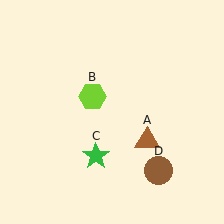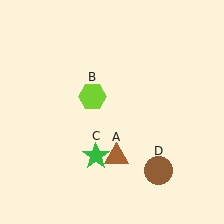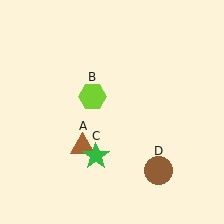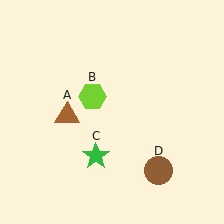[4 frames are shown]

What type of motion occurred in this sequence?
The brown triangle (object A) rotated clockwise around the center of the scene.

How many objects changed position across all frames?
1 object changed position: brown triangle (object A).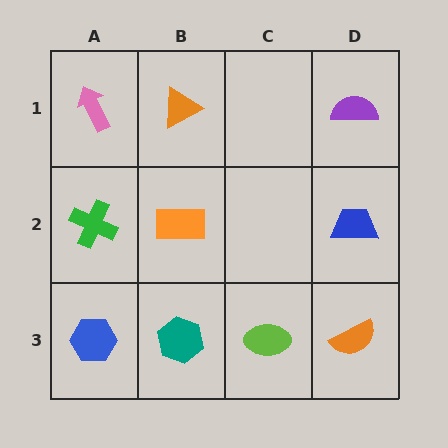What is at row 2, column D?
A blue trapezoid.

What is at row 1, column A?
A pink arrow.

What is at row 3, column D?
An orange semicircle.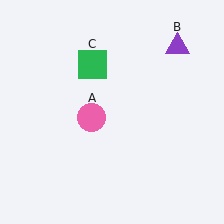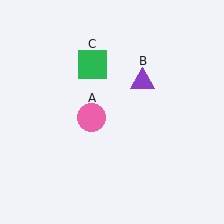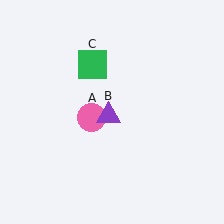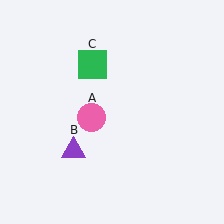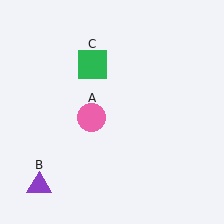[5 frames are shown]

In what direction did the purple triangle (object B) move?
The purple triangle (object B) moved down and to the left.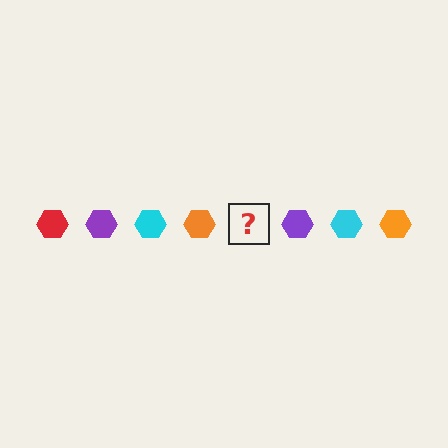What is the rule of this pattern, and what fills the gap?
The rule is that the pattern cycles through red, purple, cyan, orange hexagons. The gap should be filled with a red hexagon.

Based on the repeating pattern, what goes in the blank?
The blank should be a red hexagon.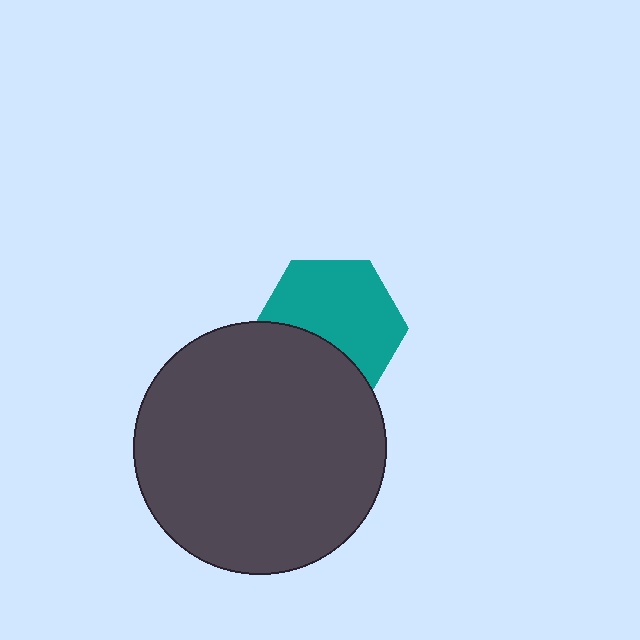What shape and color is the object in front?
The object in front is a dark gray circle.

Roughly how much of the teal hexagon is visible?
Most of it is visible (roughly 66%).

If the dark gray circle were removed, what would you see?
You would see the complete teal hexagon.